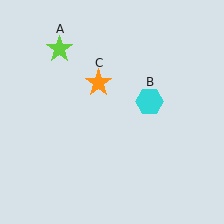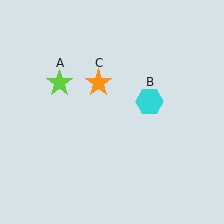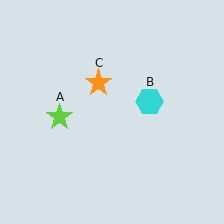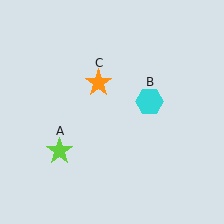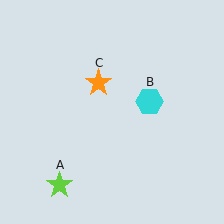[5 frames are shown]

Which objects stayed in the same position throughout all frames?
Cyan hexagon (object B) and orange star (object C) remained stationary.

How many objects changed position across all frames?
1 object changed position: lime star (object A).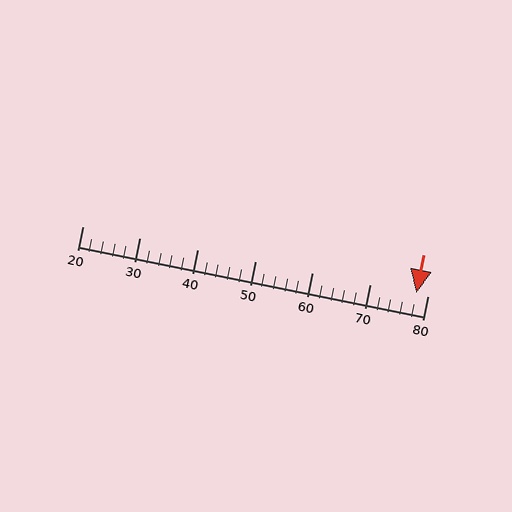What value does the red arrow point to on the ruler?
The red arrow points to approximately 78.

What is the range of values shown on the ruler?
The ruler shows values from 20 to 80.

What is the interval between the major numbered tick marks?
The major tick marks are spaced 10 units apart.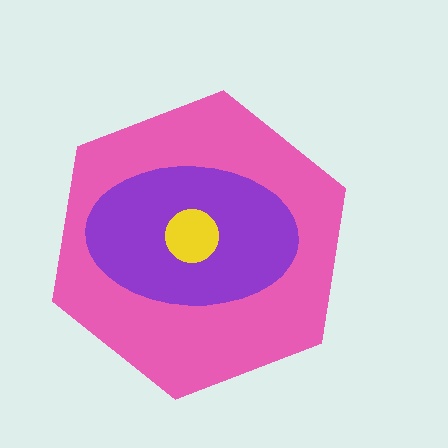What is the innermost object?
The yellow circle.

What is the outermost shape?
The pink hexagon.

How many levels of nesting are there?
3.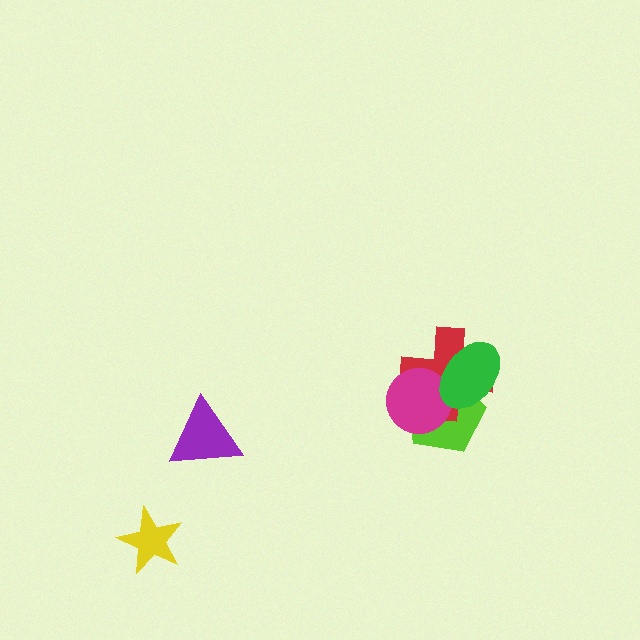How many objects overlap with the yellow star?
0 objects overlap with the yellow star.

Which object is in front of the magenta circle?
The green ellipse is in front of the magenta circle.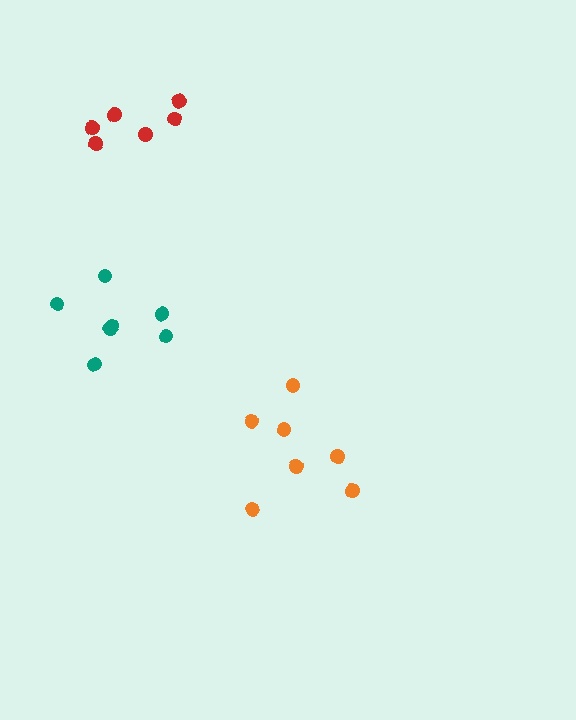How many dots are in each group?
Group 1: 7 dots, Group 2: 6 dots, Group 3: 7 dots (20 total).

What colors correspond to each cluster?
The clusters are colored: orange, red, teal.